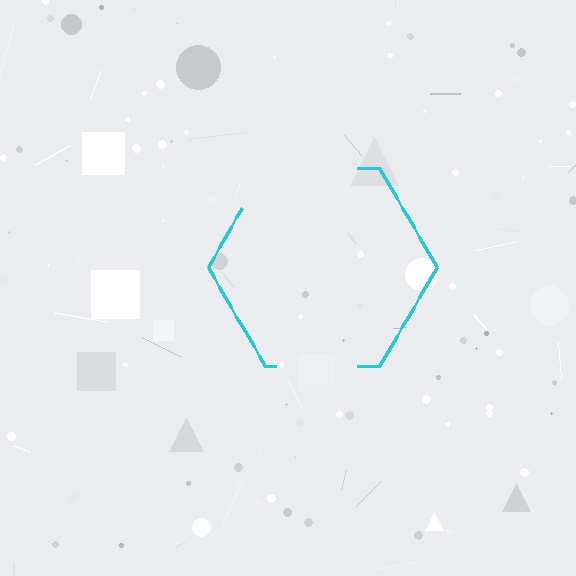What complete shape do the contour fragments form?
The contour fragments form a hexagon.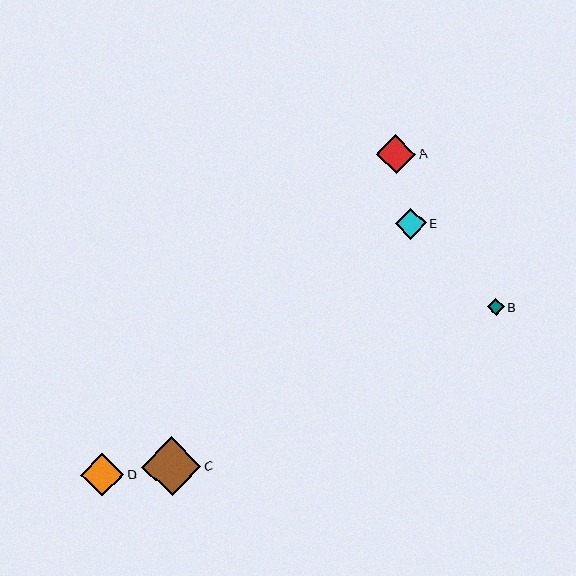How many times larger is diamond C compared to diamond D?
Diamond C is approximately 1.4 times the size of diamond D.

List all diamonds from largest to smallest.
From largest to smallest: C, D, A, E, B.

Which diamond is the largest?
Diamond C is the largest with a size of approximately 59 pixels.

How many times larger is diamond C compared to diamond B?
Diamond C is approximately 3.6 times the size of diamond B.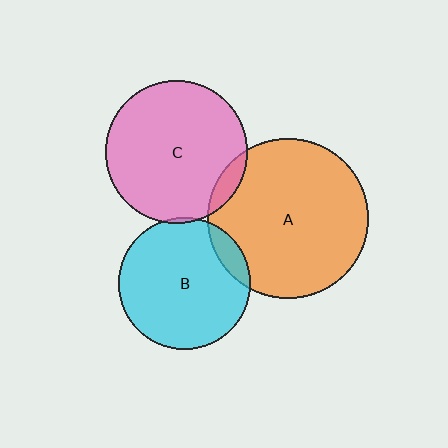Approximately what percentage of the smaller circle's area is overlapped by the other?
Approximately 5%.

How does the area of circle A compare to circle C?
Approximately 1.3 times.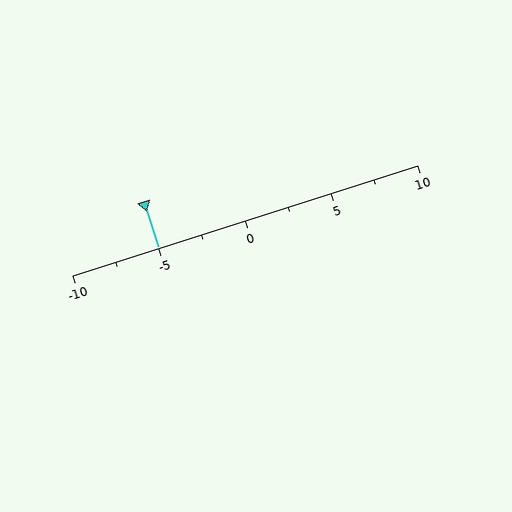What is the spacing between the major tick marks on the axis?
The major ticks are spaced 5 apart.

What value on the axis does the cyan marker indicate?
The marker indicates approximately -5.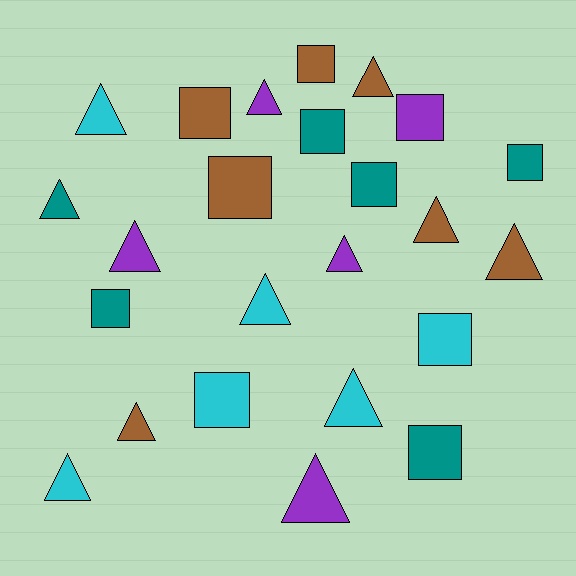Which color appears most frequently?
Brown, with 7 objects.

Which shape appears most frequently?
Triangle, with 13 objects.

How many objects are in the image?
There are 24 objects.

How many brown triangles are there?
There are 4 brown triangles.